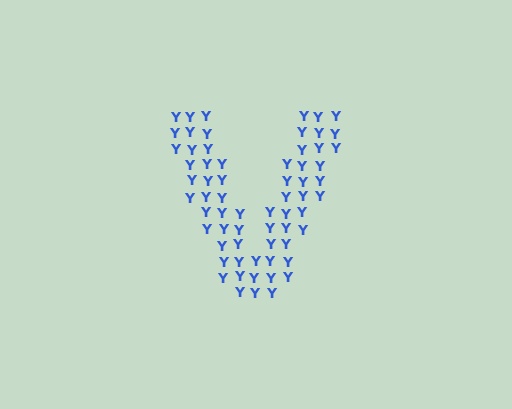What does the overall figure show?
The overall figure shows the letter V.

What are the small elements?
The small elements are letter Y's.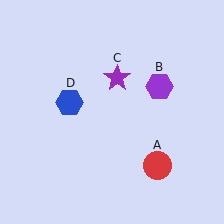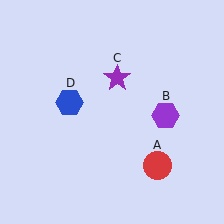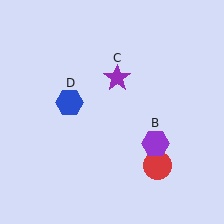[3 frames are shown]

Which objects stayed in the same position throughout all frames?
Red circle (object A) and purple star (object C) and blue hexagon (object D) remained stationary.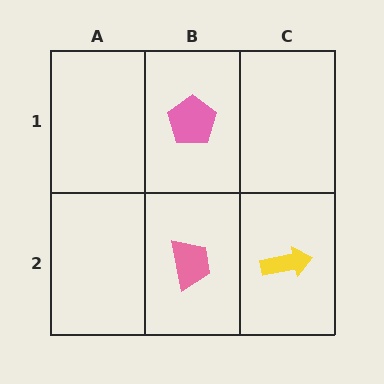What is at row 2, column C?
A yellow arrow.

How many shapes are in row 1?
1 shape.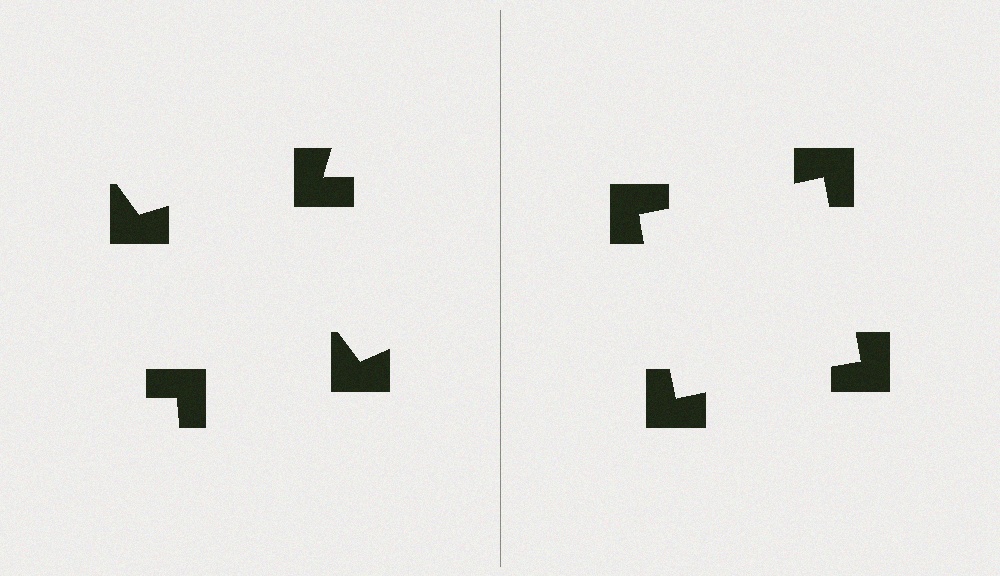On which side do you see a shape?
An illusory square appears on the right side. On the left side the wedge cuts are rotated, so no coherent shape forms.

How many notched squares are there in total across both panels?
8 — 4 on each side.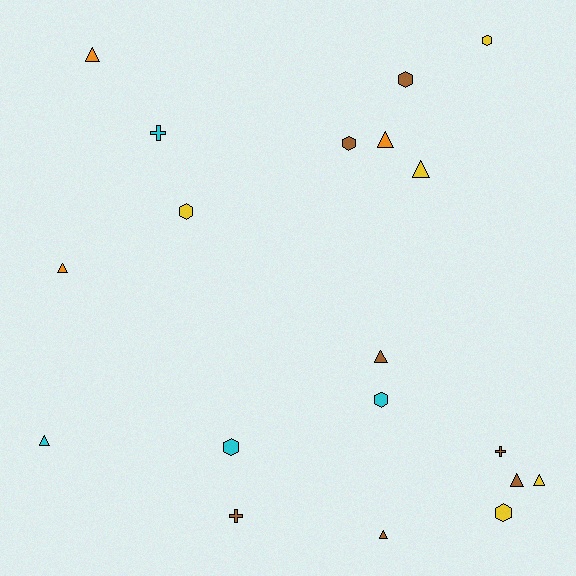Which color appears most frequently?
Brown, with 7 objects.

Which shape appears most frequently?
Triangle, with 9 objects.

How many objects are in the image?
There are 19 objects.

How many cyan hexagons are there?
There are 2 cyan hexagons.